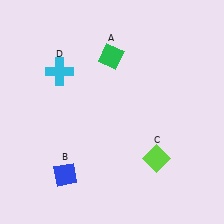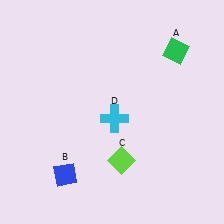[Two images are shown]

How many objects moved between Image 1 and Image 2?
3 objects moved between the two images.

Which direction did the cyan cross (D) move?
The cyan cross (D) moved right.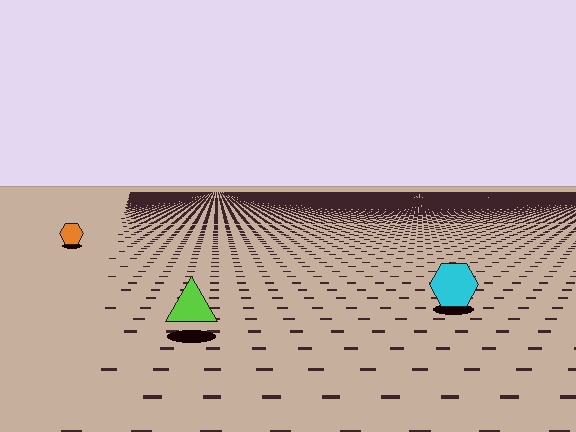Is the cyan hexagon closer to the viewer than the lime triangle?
No. The lime triangle is closer — you can tell from the texture gradient: the ground texture is coarser near it.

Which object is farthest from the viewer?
The orange hexagon is farthest from the viewer. It appears smaller and the ground texture around it is denser.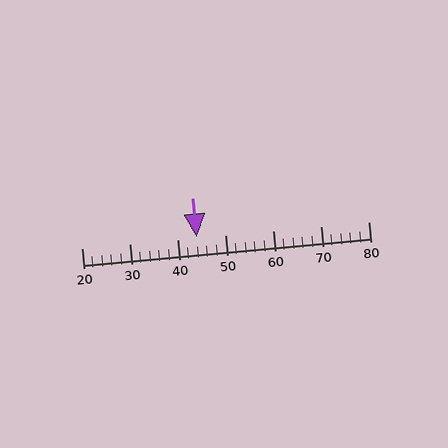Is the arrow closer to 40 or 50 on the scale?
The arrow is closer to 40.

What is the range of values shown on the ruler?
The ruler shows values from 20 to 80.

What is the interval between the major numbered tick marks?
The major tick marks are spaced 10 units apart.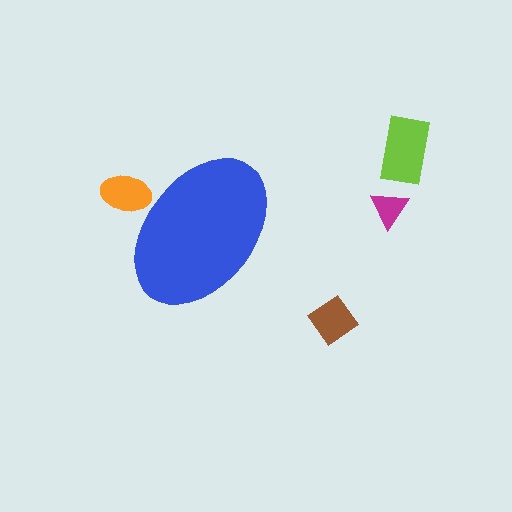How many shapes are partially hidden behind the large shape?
1 shape is partially hidden.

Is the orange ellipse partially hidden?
Yes, the orange ellipse is partially hidden behind the blue ellipse.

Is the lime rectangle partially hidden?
No, the lime rectangle is fully visible.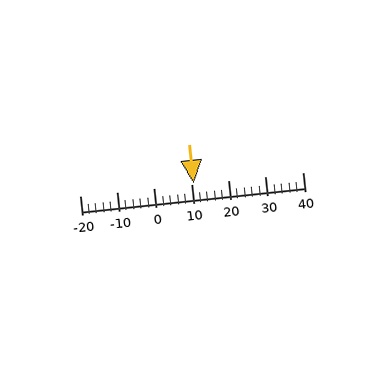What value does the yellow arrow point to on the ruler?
The yellow arrow points to approximately 11.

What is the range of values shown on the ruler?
The ruler shows values from -20 to 40.